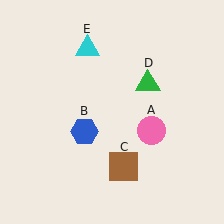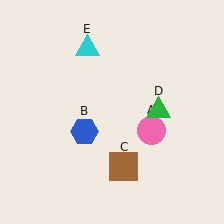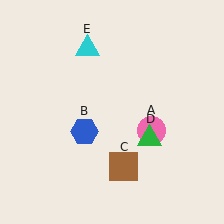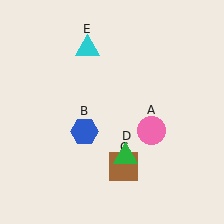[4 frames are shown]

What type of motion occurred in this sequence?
The green triangle (object D) rotated clockwise around the center of the scene.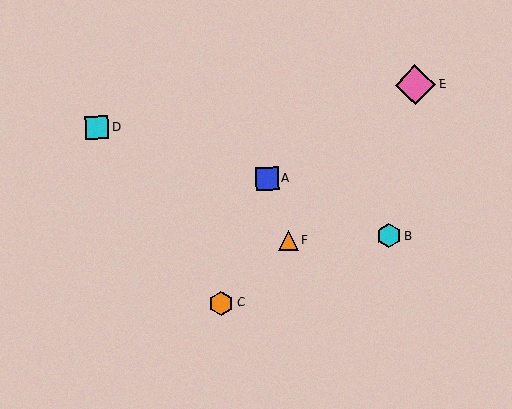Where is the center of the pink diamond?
The center of the pink diamond is at (415, 85).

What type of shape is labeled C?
Shape C is an orange hexagon.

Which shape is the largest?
The pink diamond (labeled E) is the largest.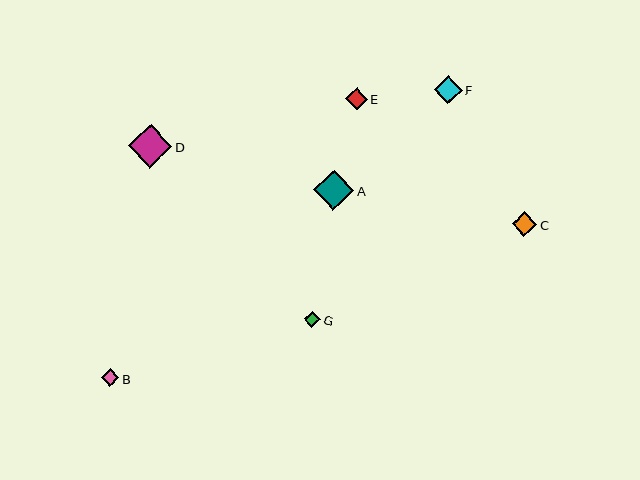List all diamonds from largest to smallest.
From largest to smallest: D, A, F, C, E, B, G.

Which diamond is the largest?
Diamond D is the largest with a size of approximately 44 pixels.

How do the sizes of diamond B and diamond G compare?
Diamond B and diamond G are approximately the same size.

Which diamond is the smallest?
Diamond G is the smallest with a size of approximately 16 pixels.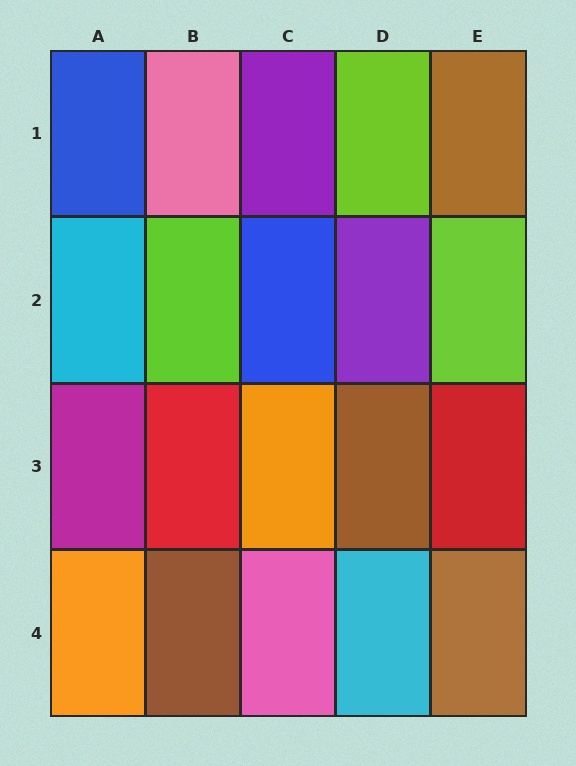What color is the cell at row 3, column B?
Red.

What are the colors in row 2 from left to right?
Cyan, lime, blue, purple, lime.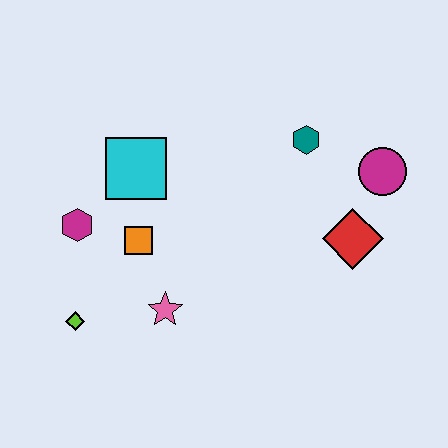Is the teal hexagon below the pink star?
No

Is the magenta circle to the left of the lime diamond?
No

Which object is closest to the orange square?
The magenta hexagon is closest to the orange square.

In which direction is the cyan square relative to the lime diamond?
The cyan square is above the lime diamond.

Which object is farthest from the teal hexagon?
The lime diamond is farthest from the teal hexagon.